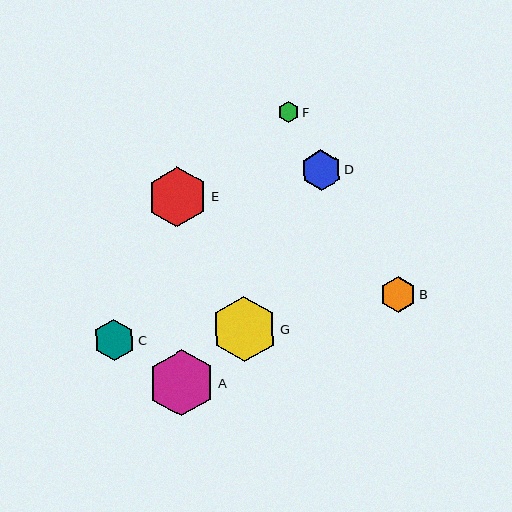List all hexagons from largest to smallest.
From largest to smallest: A, G, E, C, D, B, F.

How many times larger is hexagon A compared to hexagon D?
Hexagon A is approximately 1.6 times the size of hexagon D.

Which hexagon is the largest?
Hexagon A is the largest with a size of approximately 67 pixels.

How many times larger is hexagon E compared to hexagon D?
Hexagon E is approximately 1.5 times the size of hexagon D.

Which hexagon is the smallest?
Hexagon F is the smallest with a size of approximately 22 pixels.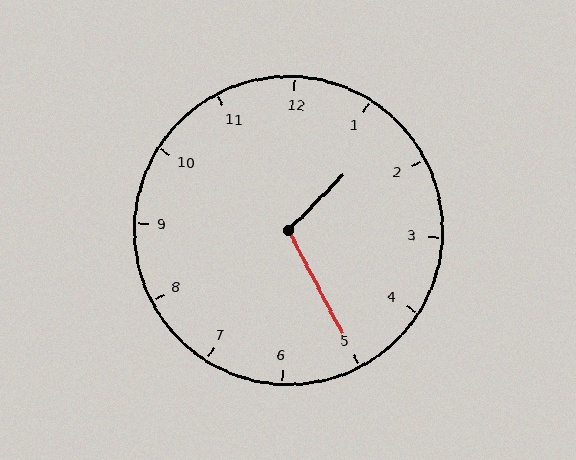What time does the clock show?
1:25.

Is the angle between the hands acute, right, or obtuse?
It is obtuse.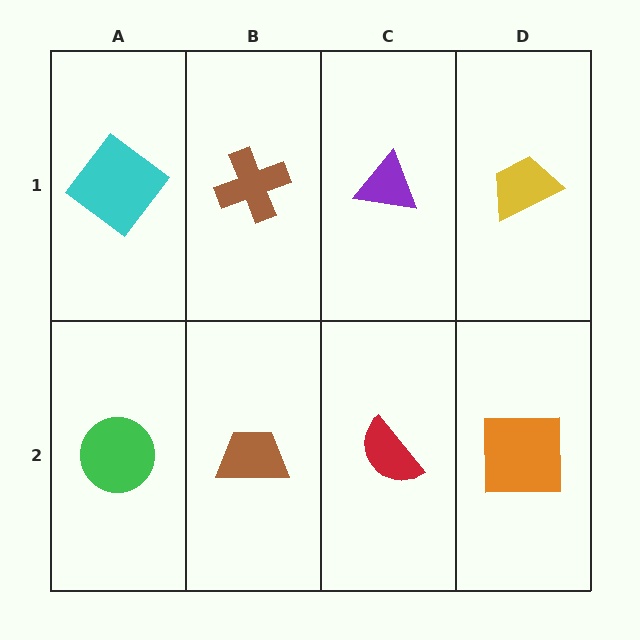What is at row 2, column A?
A green circle.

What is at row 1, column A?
A cyan diamond.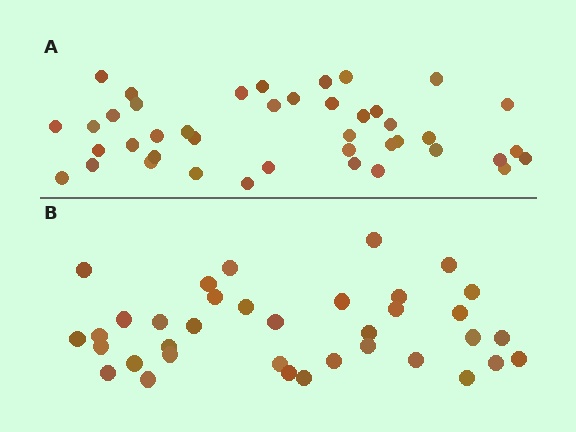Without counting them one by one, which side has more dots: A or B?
Region A (the top region) has more dots.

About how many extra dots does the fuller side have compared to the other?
Region A has about 6 more dots than region B.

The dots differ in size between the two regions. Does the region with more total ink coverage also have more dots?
No. Region B has more total ink coverage because its dots are larger, but region A actually contains more individual dots. Total area can be misleading — the number of items is what matters here.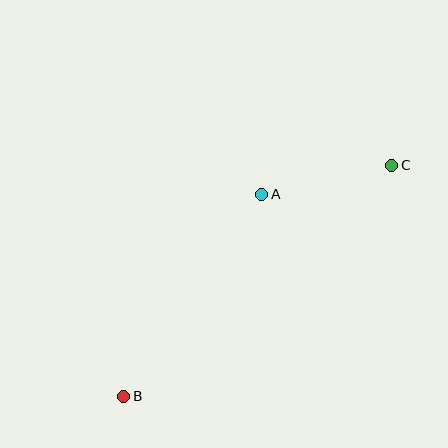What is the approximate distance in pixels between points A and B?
The distance between A and B is approximately 245 pixels.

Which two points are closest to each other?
Points A and C are closest to each other.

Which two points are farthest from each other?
Points B and C are farthest from each other.